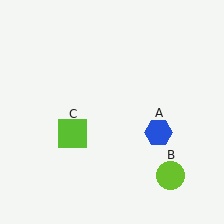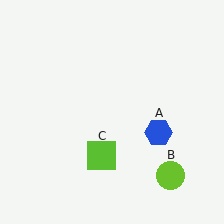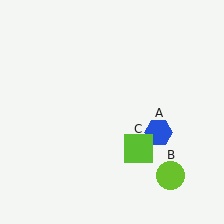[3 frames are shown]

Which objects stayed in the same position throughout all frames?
Blue hexagon (object A) and lime circle (object B) remained stationary.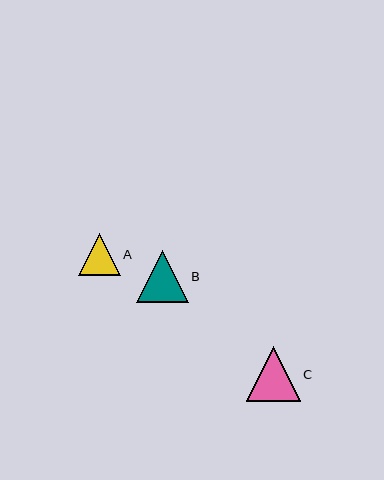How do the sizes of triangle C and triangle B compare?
Triangle C and triangle B are approximately the same size.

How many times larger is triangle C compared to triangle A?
Triangle C is approximately 1.3 times the size of triangle A.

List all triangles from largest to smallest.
From largest to smallest: C, B, A.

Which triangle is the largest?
Triangle C is the largest with a size of approximately 54 pixels.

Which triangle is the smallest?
Triangle A is the smallest with a size of approximately 42 pixels.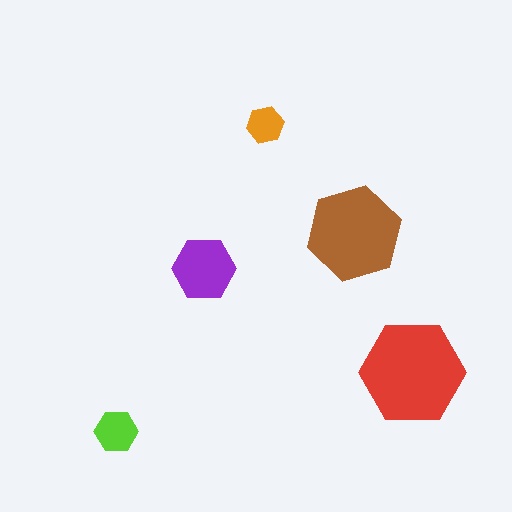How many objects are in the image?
There are 5 objects in the image.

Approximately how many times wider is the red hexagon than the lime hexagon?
About 2.5 times wider.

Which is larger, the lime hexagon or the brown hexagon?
The brown one.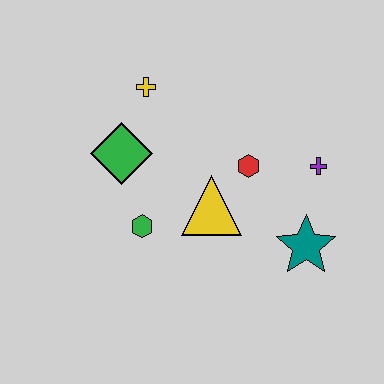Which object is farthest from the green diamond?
The teal star is farthest from the green diamond.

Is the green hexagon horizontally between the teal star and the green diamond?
Yes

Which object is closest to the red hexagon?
The yellow triangle is closest to the red hexagon.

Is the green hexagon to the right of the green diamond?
Yes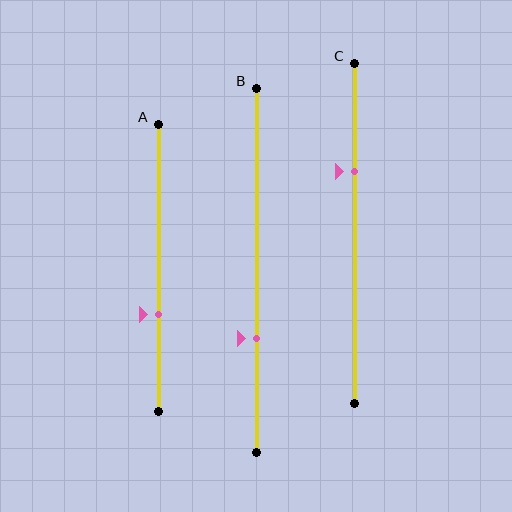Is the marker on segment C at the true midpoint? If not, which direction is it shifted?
No, the marker on segment C is shifted upward by about 18% of the segment length.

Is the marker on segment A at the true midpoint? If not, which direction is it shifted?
No, the marker on segment A is shifted downward by about 16% of the segment length.